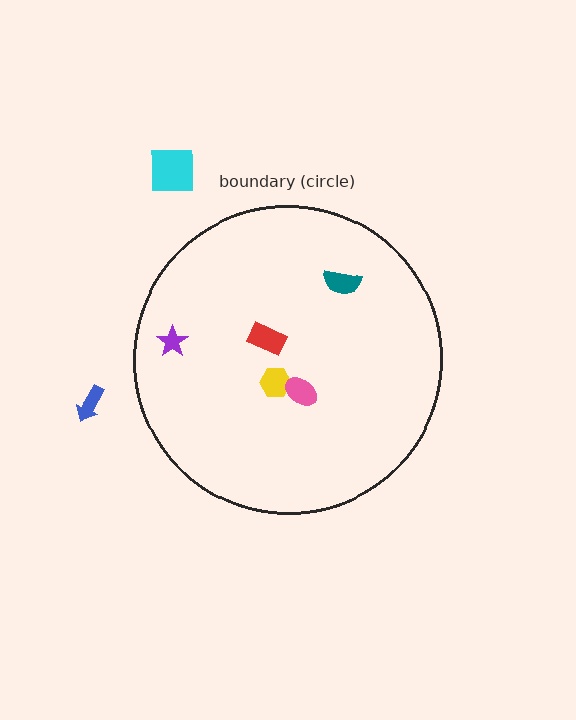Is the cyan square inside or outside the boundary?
Outside.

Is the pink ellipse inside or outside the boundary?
Inside.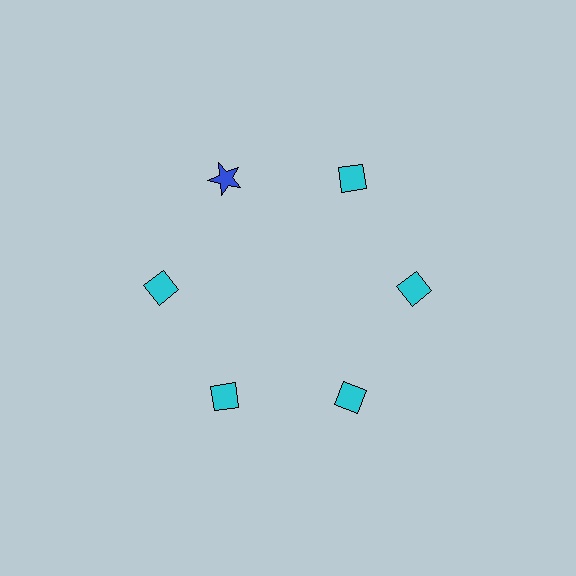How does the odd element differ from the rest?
It differs in both color (blue instead of cyan) and shape (star instead of diamond).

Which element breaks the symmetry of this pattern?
The blue star at roughly the 11 o'clock position breaks the symmetry. All other shapes are cyan diamonds.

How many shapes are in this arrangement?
There are 6 shapes arranged in a ring pattern.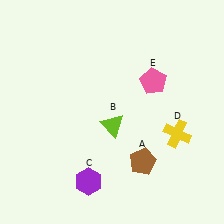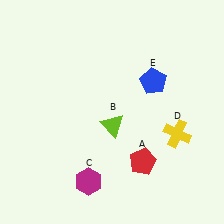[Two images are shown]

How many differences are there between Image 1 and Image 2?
There are 3 differences between the two images.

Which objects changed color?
A changed from brown to red. C changed from purple to magenta. E changed from pink to blue.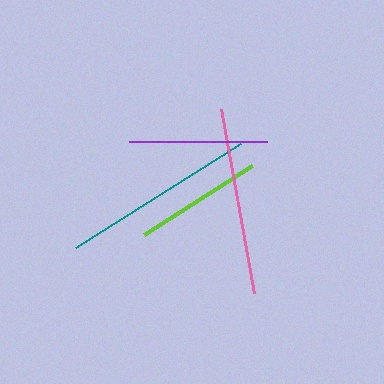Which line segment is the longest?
The teal line is the longest at approximately 196 pixels.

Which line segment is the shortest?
The lime line is the shortest at approximately 128 pixels.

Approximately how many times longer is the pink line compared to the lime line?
The pink line is approximately 1.5 times the length of the lime line.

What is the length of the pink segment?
The pink segment is approximately 187 pixels long.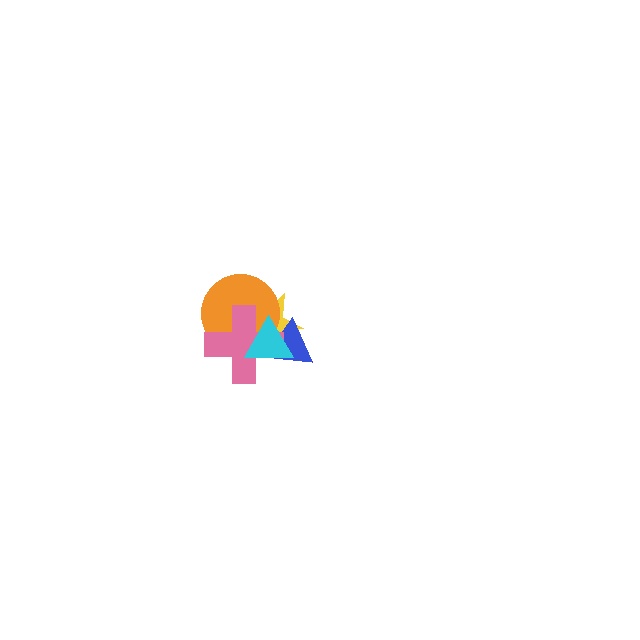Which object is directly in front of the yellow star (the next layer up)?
The orange circle is directly in front of the yellow star.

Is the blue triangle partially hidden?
Yes, it is partially covered by another shape.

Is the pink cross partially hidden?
Yes, it is partially covered by another shape.